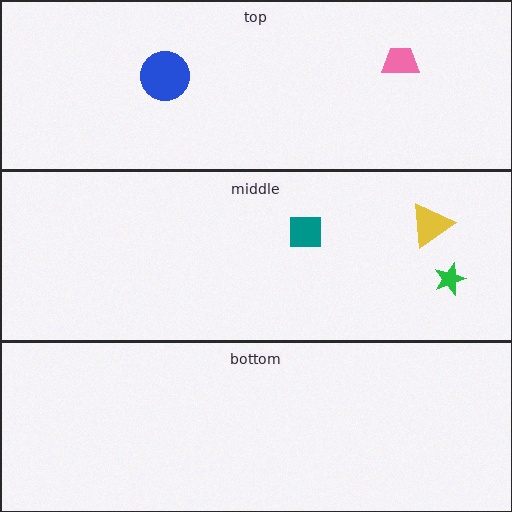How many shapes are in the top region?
2.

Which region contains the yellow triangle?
The middle region.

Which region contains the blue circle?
The top region.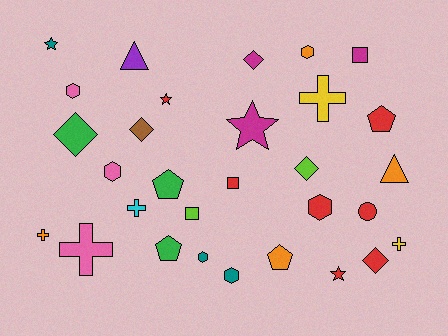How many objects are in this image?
There are 30 objects.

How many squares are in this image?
There are 3 squares.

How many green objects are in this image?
There are 3 green objects.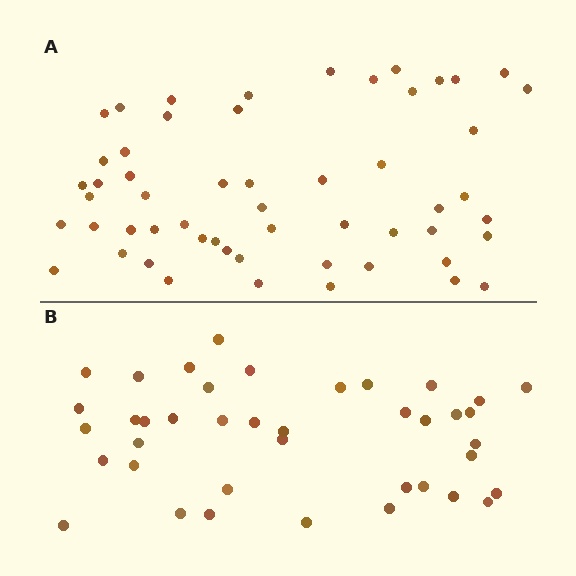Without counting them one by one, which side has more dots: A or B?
Region A (the top region) has more dots.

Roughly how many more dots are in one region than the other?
Region A has approximately 15 more dots than region B.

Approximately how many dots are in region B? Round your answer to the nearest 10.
About 40 dots.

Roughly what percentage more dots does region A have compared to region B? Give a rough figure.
About 40% more.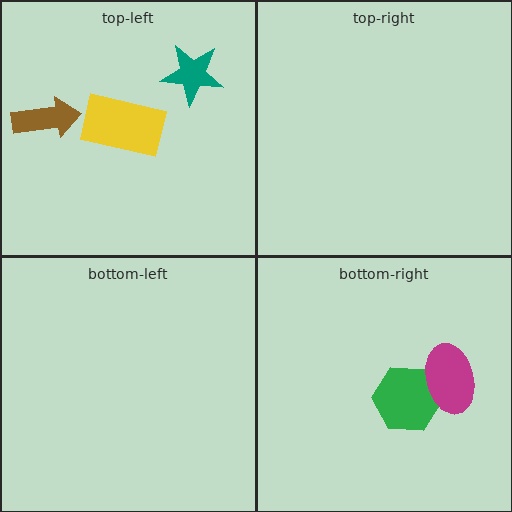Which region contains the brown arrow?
The top-left region.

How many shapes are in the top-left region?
3.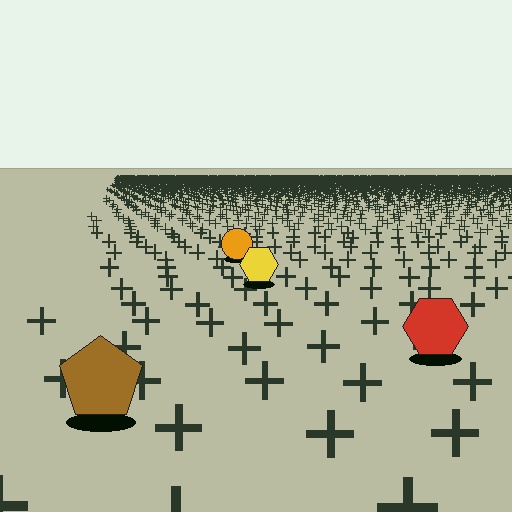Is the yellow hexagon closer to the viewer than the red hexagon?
No. The red hexagon is closer — you can tell from the texture gradient: the ground texture is coarser near it.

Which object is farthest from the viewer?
The orange circle is farthest from the viewer. It appears smaller and the ground texture around it is denser.